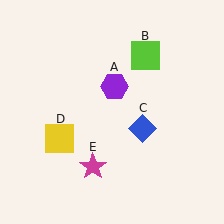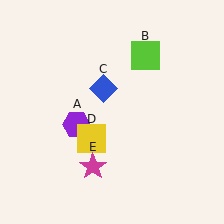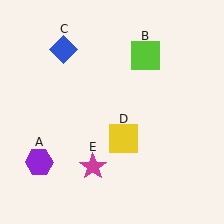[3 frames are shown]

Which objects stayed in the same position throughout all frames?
Lime square (object B) and magenta star (object E) remained stationary.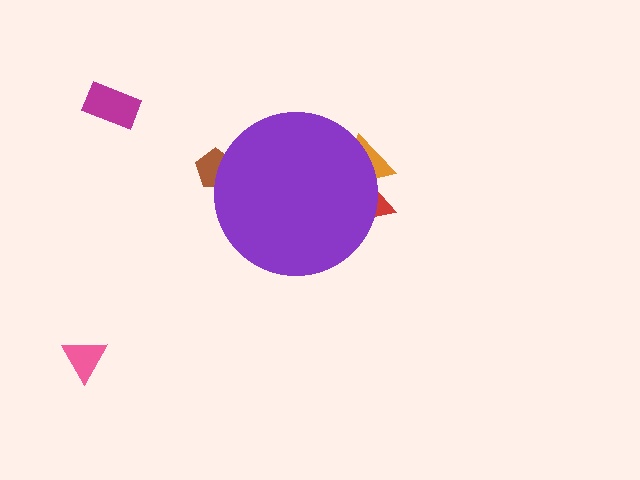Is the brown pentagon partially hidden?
Yes, the brown pentagon is partially hidden behind the purple circle.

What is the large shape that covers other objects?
A purple circle.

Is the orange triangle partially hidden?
Yes, the orange triangle is partially hidden behind the purple circle.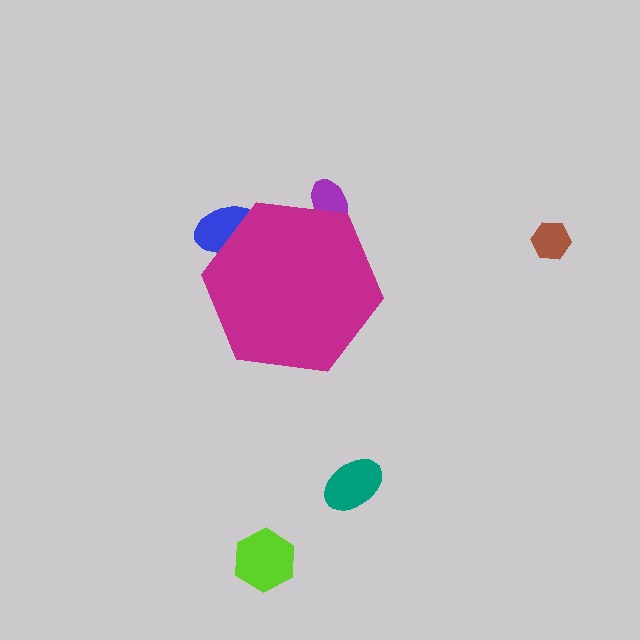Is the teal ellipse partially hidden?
No, the teal ellipse is fully visible.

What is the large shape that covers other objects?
A magenta hexagon.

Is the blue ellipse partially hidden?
Yes, the blue ellipse is partially hidden behind the magenta hexagon.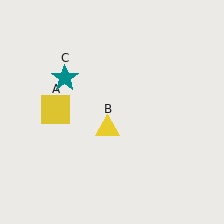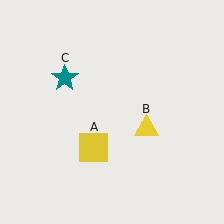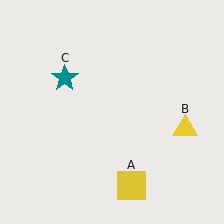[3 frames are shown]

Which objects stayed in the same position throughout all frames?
Teal star (object C) remained stationary.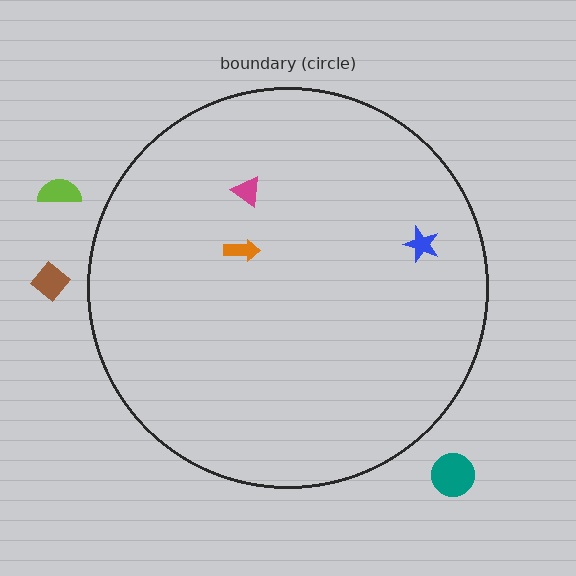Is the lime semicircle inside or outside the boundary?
Outside.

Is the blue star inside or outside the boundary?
Inside.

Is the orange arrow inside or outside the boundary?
Inside.